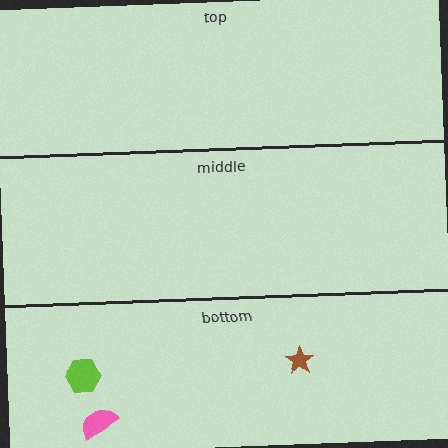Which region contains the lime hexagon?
The bottom region.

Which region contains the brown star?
The bottom region.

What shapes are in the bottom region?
The pink semicircle, the brown star, the lime hexagon.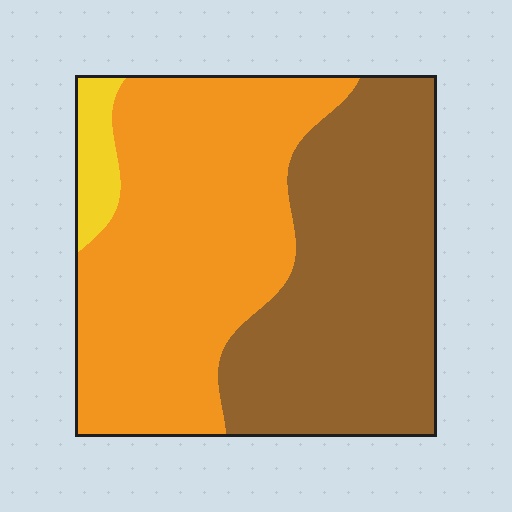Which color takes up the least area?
Yellow, at roughly 5%.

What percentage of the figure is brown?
Brown covers around 45% of the figure.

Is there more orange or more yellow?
Orange.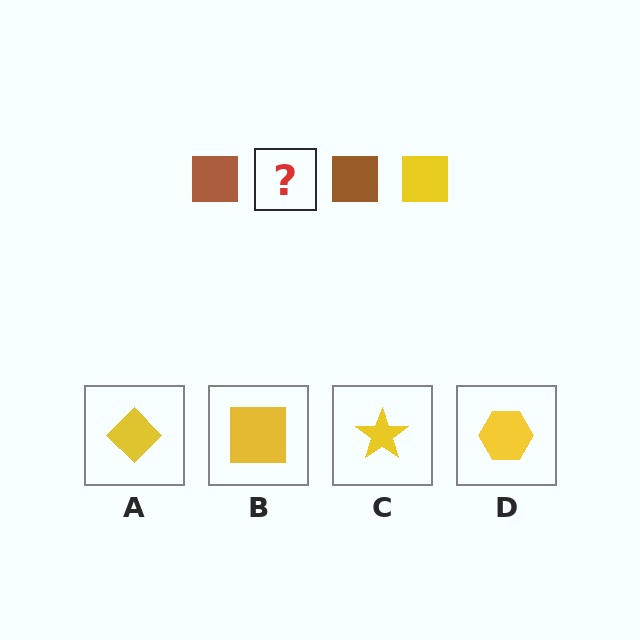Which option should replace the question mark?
Option B.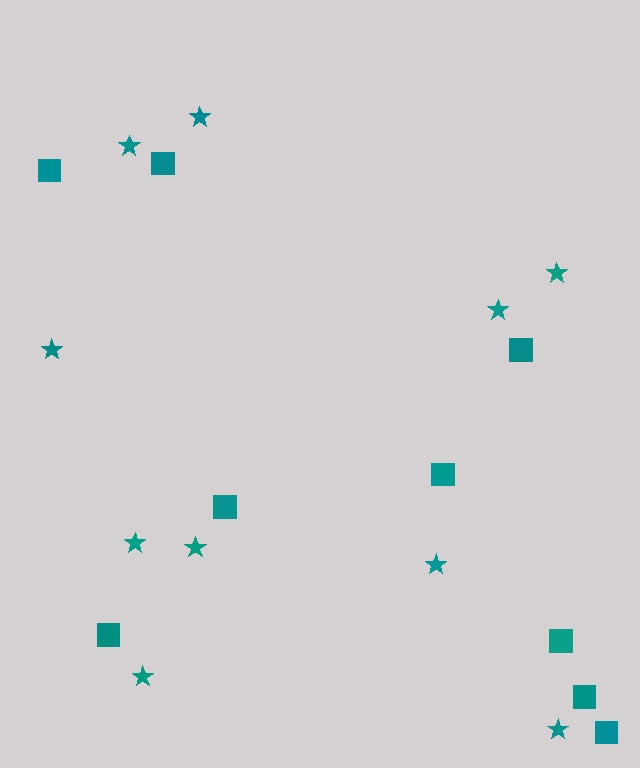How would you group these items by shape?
There are 2 groups: one group of squares (9) and one group of stars (10).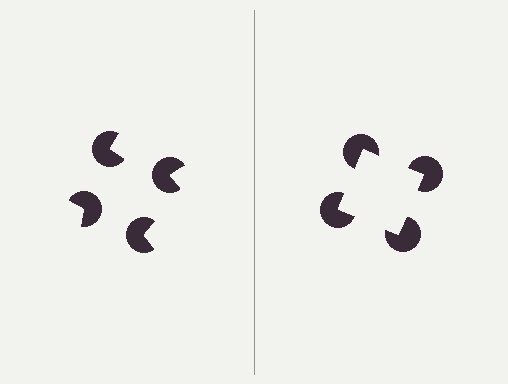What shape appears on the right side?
An illusory square.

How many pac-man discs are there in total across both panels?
8 — 4 on each side.